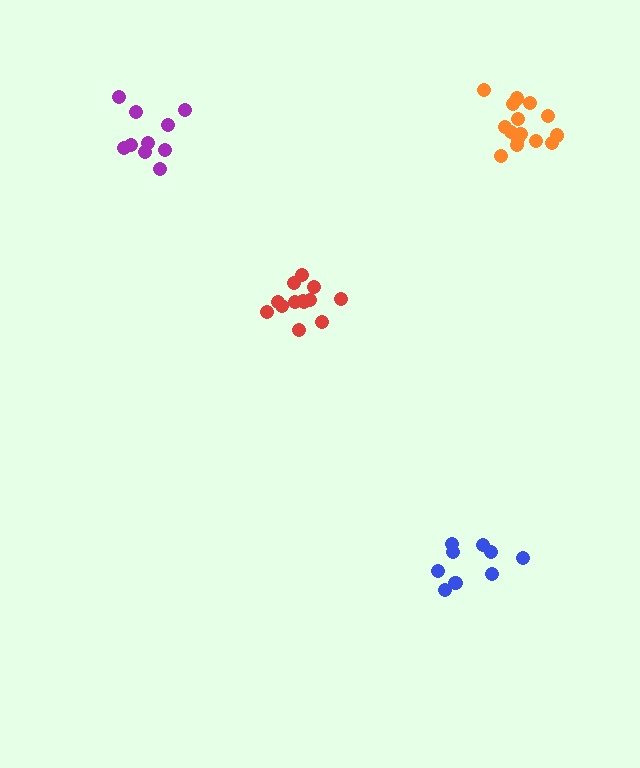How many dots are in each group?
Group 1: 15 dots, Group 2: 13 dots, Group 3: 10 dots, Group 4: 9 dots (47 total).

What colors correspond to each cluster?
The clusters are colored: orange, red, purple, blue.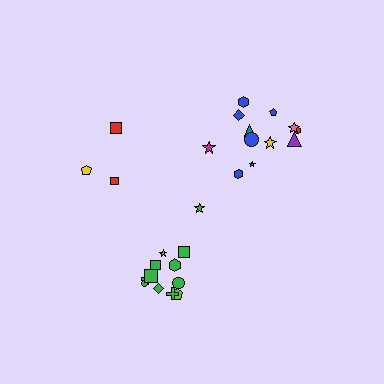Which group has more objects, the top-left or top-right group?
The top-right group.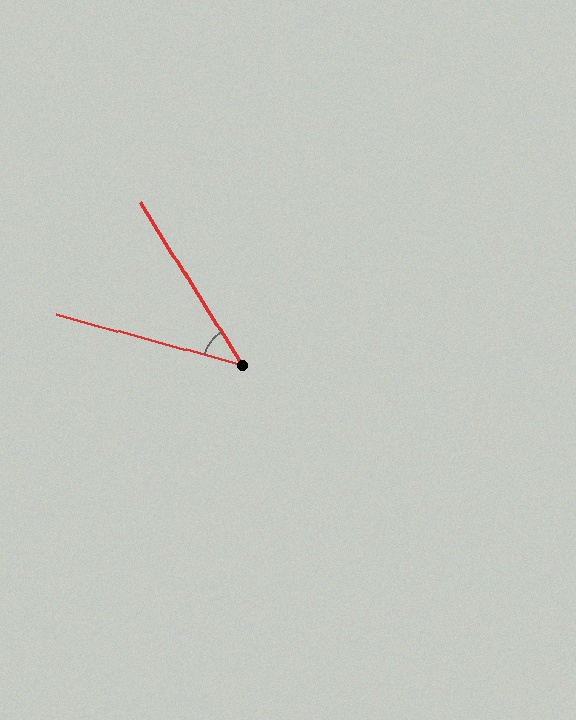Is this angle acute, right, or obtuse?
It is acute.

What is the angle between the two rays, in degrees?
Approximately 43 degrees.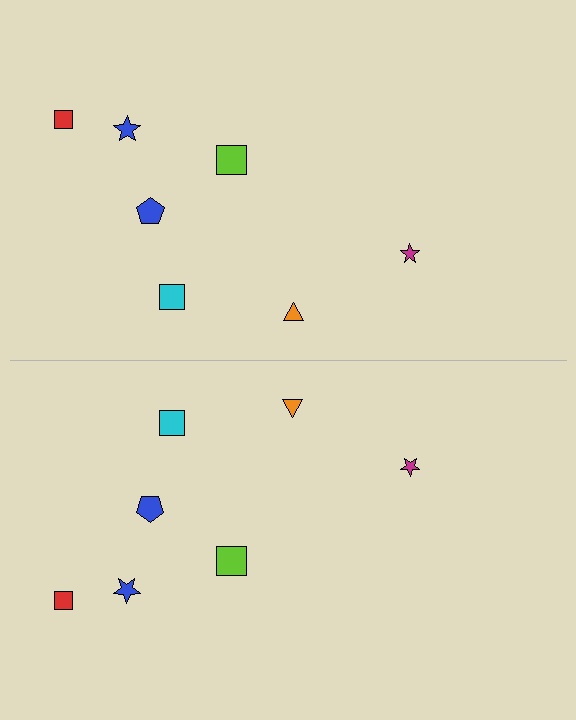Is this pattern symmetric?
Yes, this pattern has bilateral (reflection) symmetry.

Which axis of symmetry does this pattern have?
The pattern has a horizontal axis of symmetry running through the center of the image.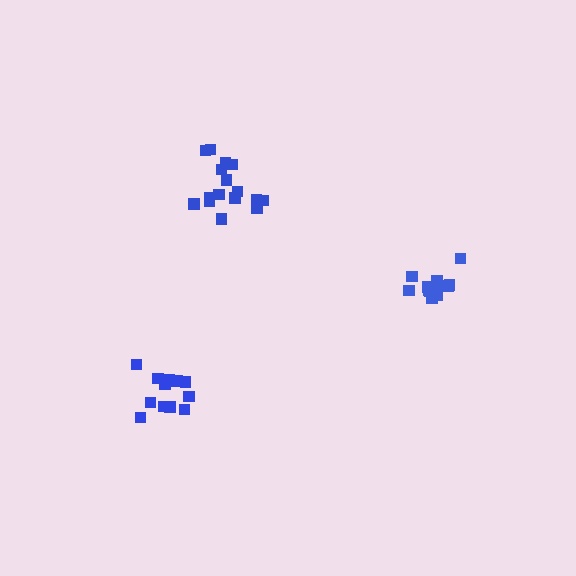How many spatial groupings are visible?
There are 3 spatial groupings.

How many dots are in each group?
Group 1: 13 dots, Group 2: 16 dots, Group 3: 13 dots (42 total).